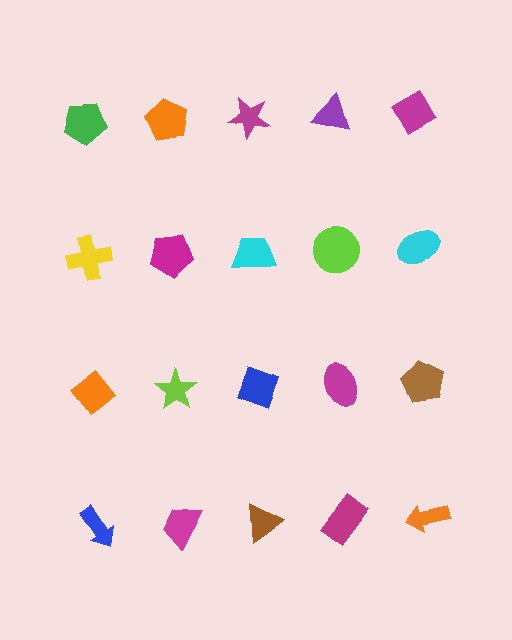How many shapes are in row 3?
5 shapes.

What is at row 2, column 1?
A yellow cross.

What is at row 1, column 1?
A green pentagon.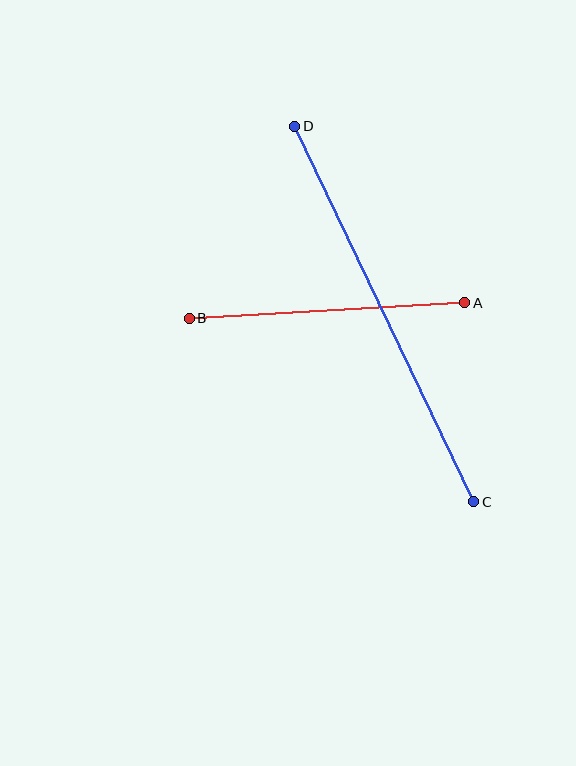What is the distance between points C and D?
The distance is approximately 416 pixels.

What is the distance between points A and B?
The distance is approximately 276 pixels.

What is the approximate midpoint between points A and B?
The midpoint is at approximately (327, 310) pixels.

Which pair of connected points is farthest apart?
Points C and D are farthest apart.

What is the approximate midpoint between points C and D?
The midpoint is at approximately (384, 314) pixels.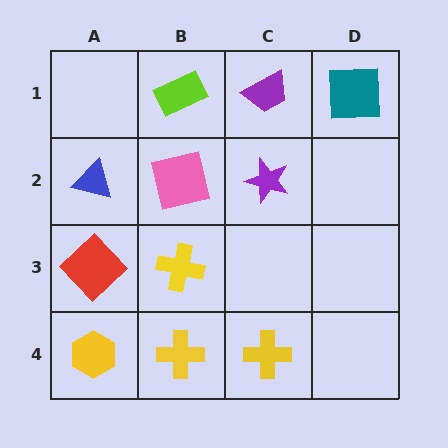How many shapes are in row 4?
3 shapes.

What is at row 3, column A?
A red diamond.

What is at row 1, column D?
A teal square.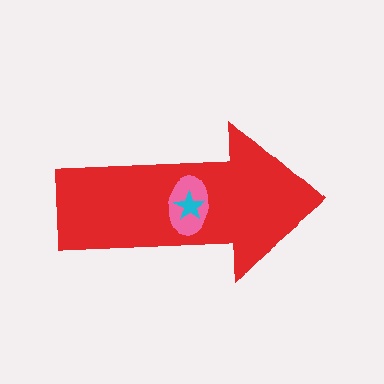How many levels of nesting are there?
3.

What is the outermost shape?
The red arrow.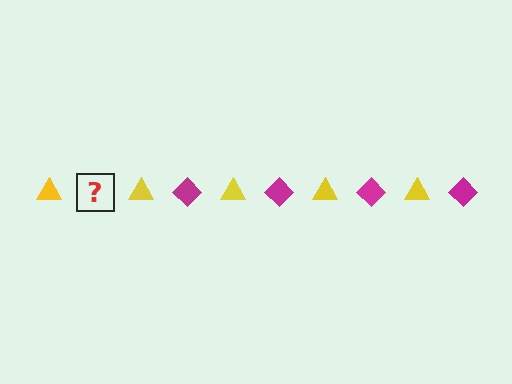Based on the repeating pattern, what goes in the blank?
The blank should be a magenta diamond.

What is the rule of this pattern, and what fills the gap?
The rule is that the pattern alternates between yellow triangle and magenta diamond. The gap should be filled with a magenta diamond.